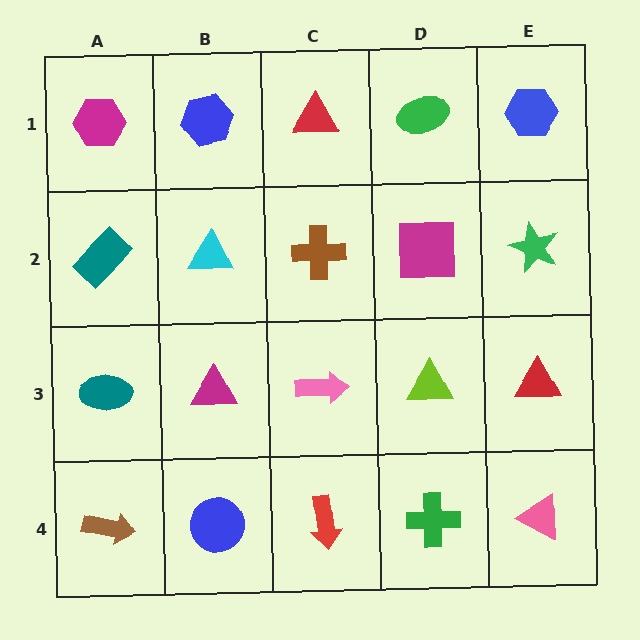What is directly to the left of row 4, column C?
A blue circle.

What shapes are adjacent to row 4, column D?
A lime triangle (row 3, column D), a red arrow (row 4, column C), a pink triangle (row 4, column E).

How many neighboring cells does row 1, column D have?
3.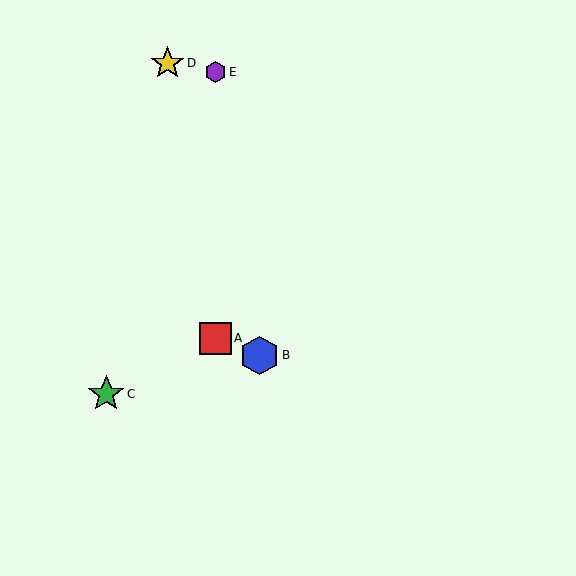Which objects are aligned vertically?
Objects A, E are aligned vertically.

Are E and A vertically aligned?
Yes, both are at x≈215.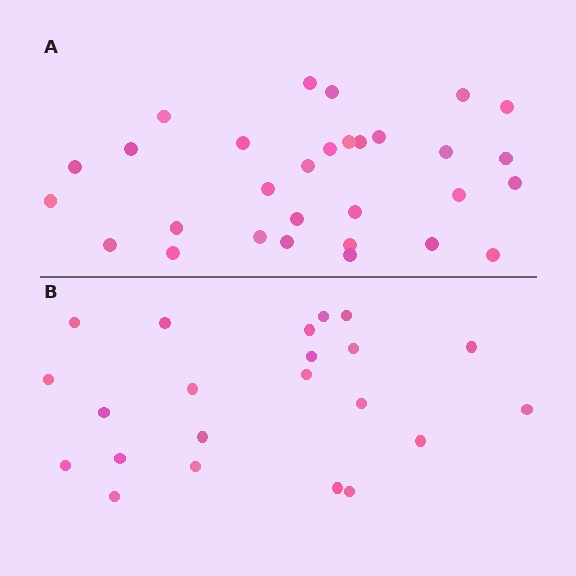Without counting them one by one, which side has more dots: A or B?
Region A (the top region) has more dots.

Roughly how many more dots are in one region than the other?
Region A has roughly 8 or so more dots than region B.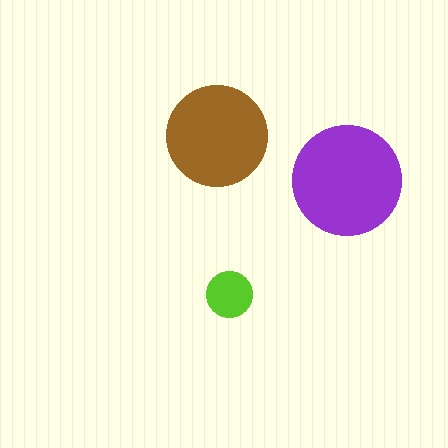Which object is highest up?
The brown circle is topmost.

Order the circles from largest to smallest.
the purple one, the brown one, the lime one.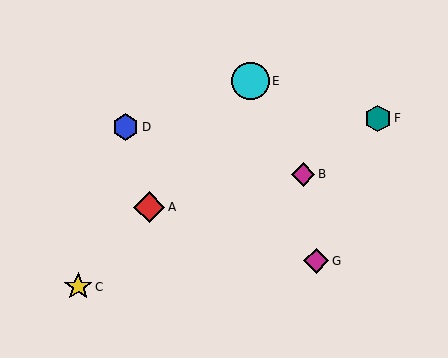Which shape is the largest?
The cyan circle (labeled E) is the largest.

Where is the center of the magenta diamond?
The center of the magenta diamond is at (303, 174).